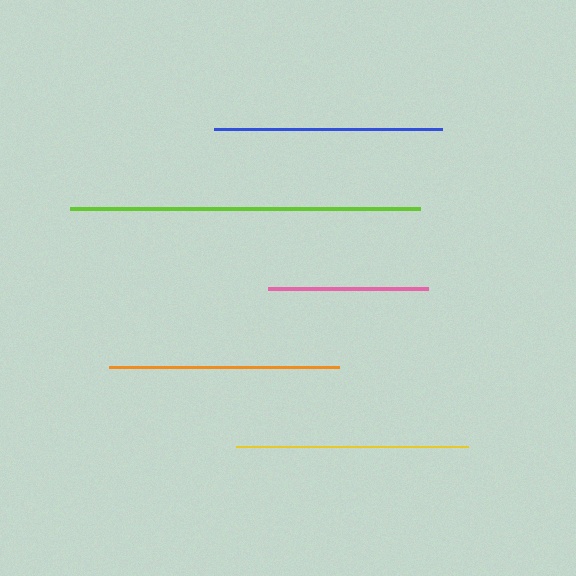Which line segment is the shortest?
The pink line is the shortest at approximately 160 pixels.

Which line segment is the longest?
The lime line is the longest at approximately 349 pixels.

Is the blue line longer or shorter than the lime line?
The lime line is longer than the blue line.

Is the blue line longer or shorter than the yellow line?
The yellow line is longer than the blue line.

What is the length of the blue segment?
The blue segment is approximately 229 pixels long.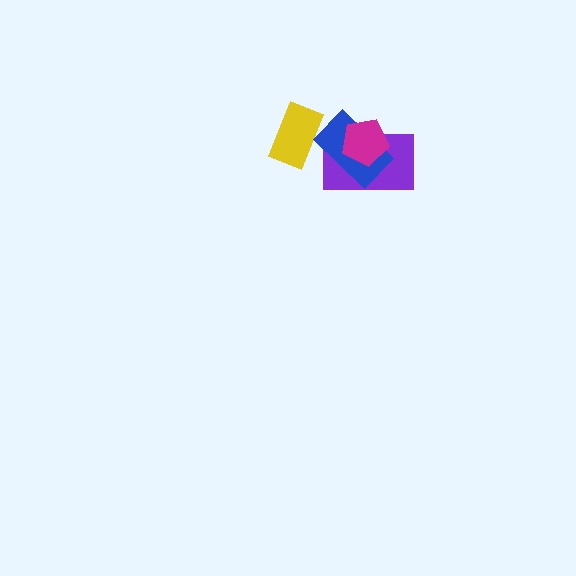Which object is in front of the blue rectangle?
The magenta pentagon is in front of the blue rectangle.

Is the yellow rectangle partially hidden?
No, no other shape covers it.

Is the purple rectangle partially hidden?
Yes, it is partially covered by another shape.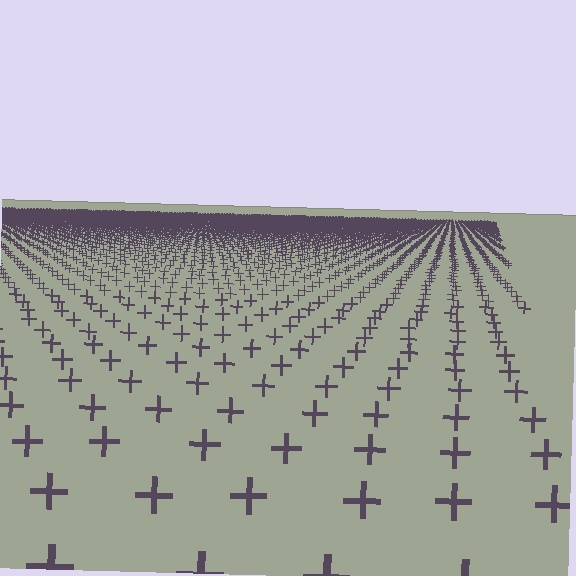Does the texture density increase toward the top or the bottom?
Density increases toward the top.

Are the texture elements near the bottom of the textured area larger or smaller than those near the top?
Larger. Near the bottom, elements are closer to the viewer and appear at a bigger on-screen size.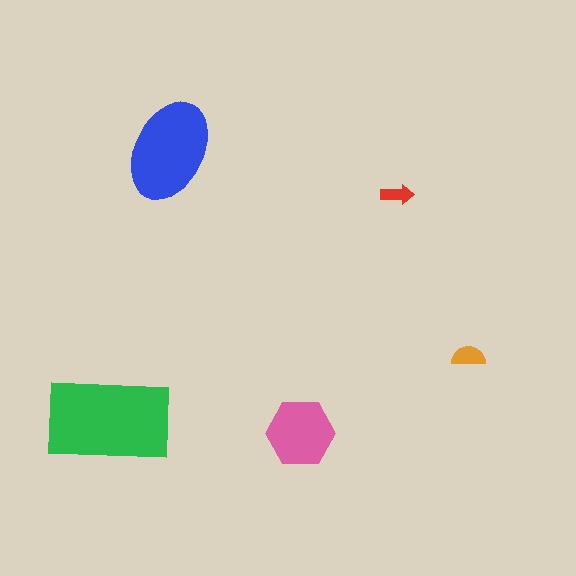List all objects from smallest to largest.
The red arrow, the orange semicircle, the pink hexagon, the blue ellipse, the green rectangle.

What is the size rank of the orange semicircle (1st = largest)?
4th.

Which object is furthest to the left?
The green rectangle is leftmost.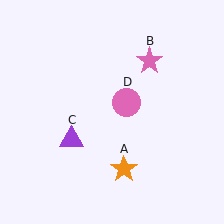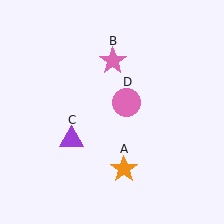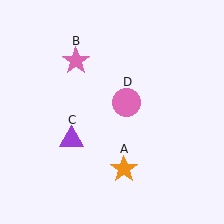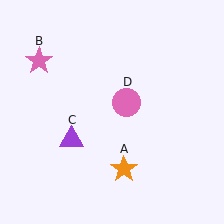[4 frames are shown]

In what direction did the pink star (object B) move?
The pink star (object B) moved left.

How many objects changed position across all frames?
1 object changed position: pink star (object B).